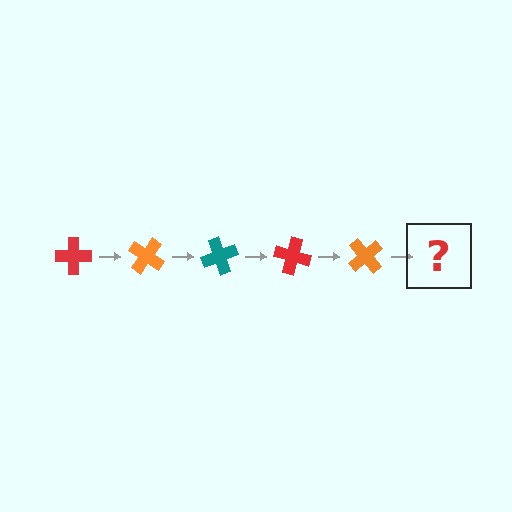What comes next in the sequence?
The next element should be a teal cross, rotated 175 degrees from the start.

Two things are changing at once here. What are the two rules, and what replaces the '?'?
The two rules are that it rotates 35 degrees each step and the color cycles through red, orange, and teal. The '?' should be a teal cross, rotated 175 degrees from the start.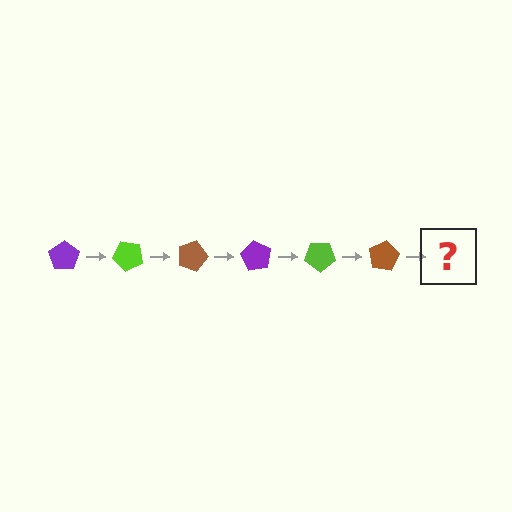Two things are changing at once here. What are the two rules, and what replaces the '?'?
The two rules are that it rotates 45 degrees each step and the color cycles through purple, lime, and brown. The '?' should be a purple pentagon, rotated 270 degrees from the start.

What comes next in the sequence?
The next element should be a purple pentagon, rotated 270 degrees from the start.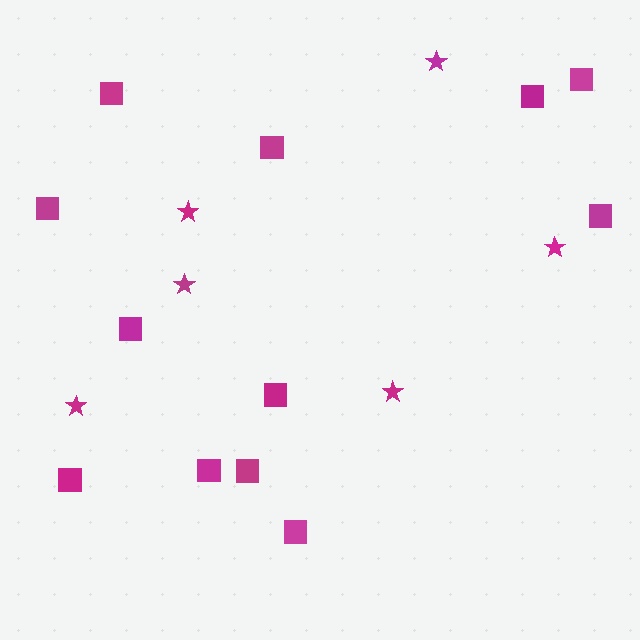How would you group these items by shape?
There are 2 groups: one group of squares (12) and one group of stars (6).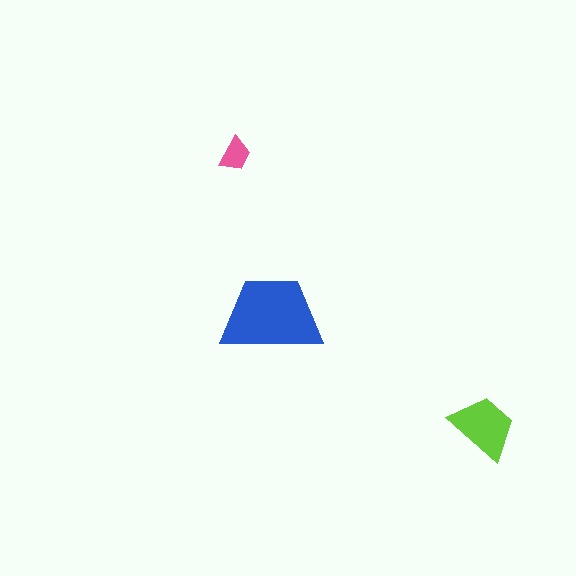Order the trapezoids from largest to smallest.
the blue one, the lime one, the pink one.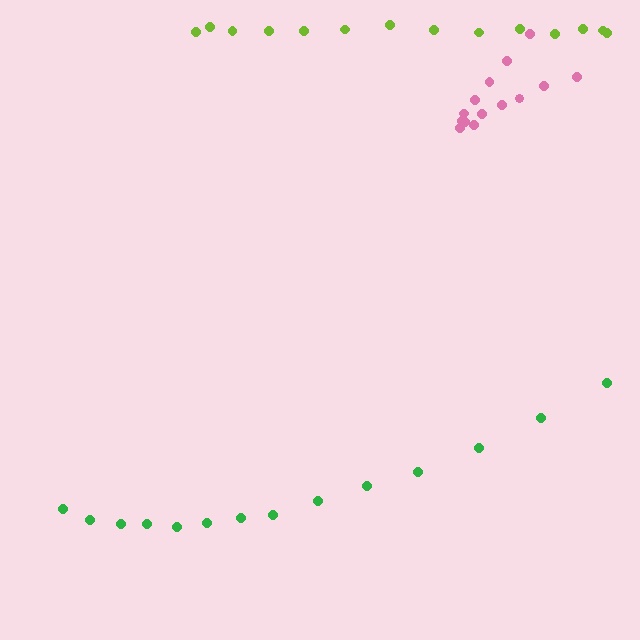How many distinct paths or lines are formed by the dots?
There are 3 distinct paths.